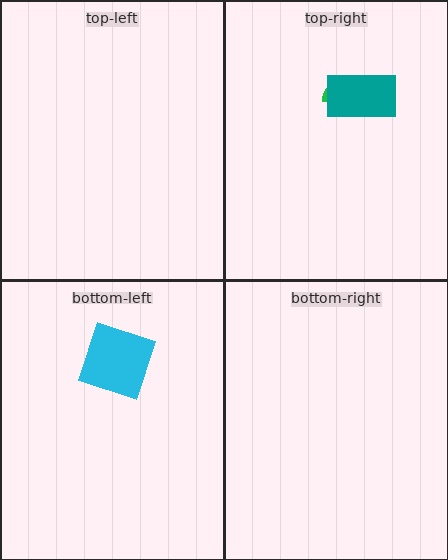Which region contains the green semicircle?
The top-right region.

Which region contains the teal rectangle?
The top-right region.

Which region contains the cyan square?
The bottom-left region.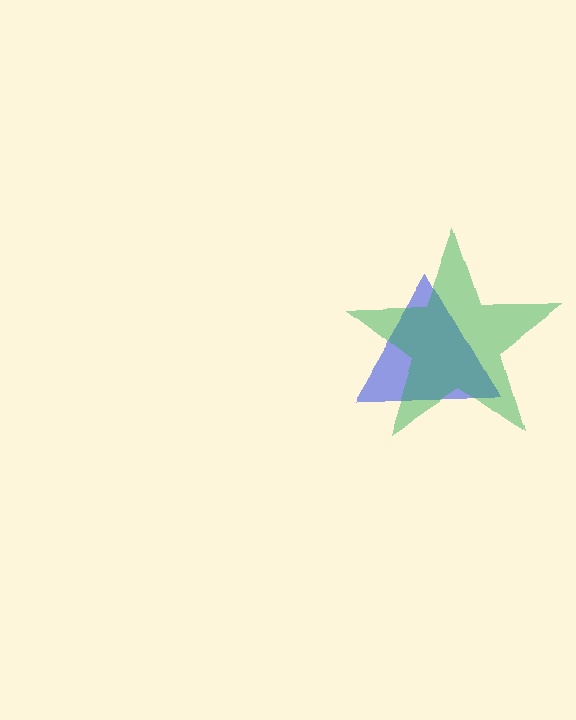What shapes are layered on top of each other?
The layered shapes are: a blue triangle, a green star.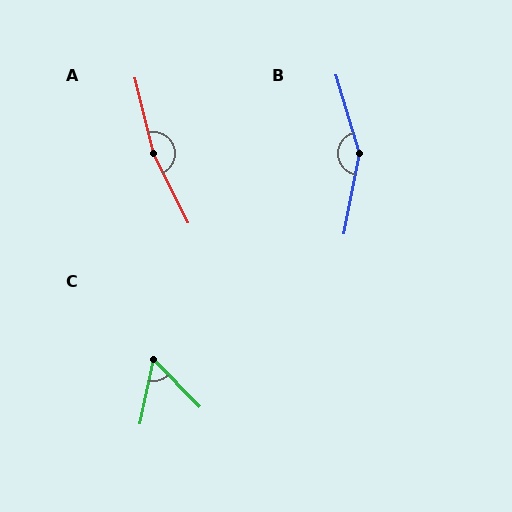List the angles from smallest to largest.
C (56°), B (152°), A (167°).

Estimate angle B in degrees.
Approximately 152 degrees.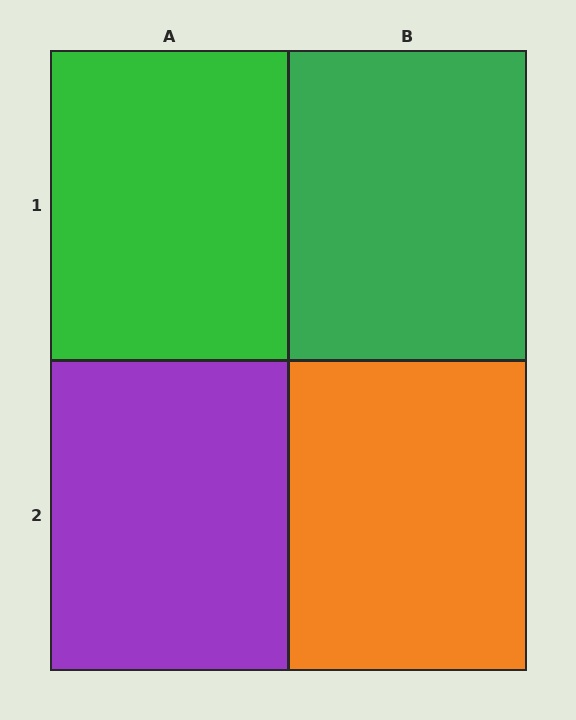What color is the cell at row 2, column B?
Orange.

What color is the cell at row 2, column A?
Purple.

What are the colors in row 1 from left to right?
Green, green.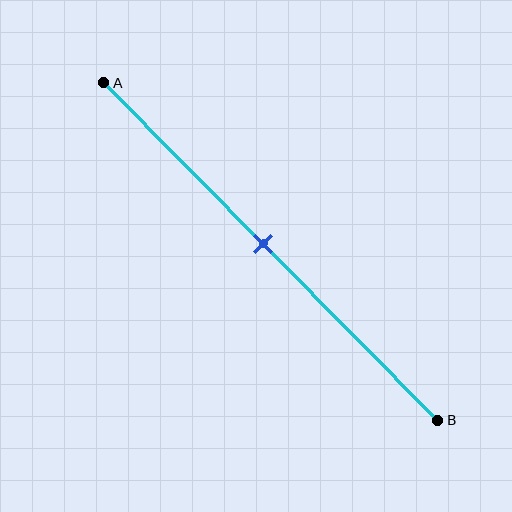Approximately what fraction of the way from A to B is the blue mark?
The blue mark is approximately 50% of the way from A to B.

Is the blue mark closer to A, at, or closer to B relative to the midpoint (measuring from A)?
The blue mark is approximately at the midpoint of segment AB.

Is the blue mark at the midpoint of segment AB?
Yes, the mark is approximately at the midpoint.